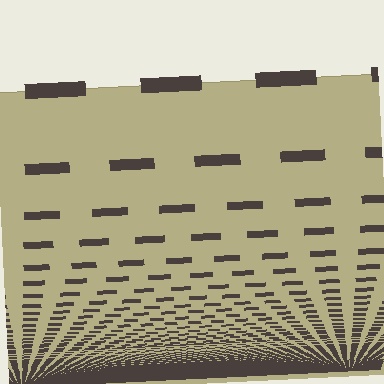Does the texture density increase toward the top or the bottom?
Density increases toward the bottom.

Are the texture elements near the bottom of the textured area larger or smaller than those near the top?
Smaller. The gradient is inverted — elements near the bottom are smaller and denser.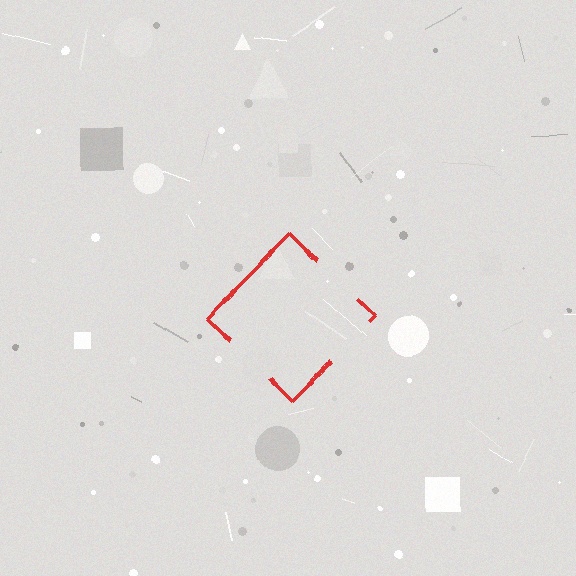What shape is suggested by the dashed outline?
The dashed outline suggests a diamond.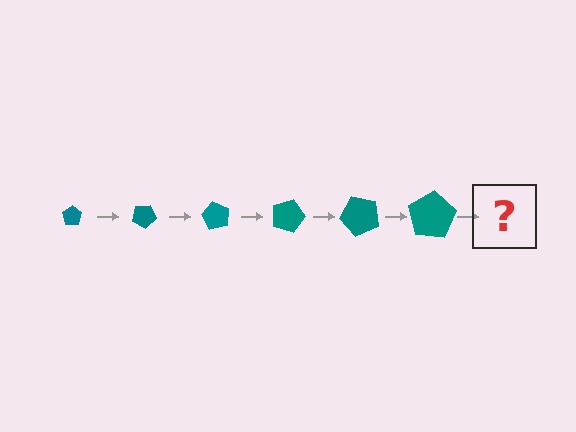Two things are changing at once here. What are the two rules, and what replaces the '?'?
The two rules are that the pentagon grows larger each step and it rotates 30 degrees each step. The '?' should be a pentagon, larger than the previous one and rotated 180 degrees from the start.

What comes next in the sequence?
The next element should be a pentagon, larger than the previous one and rotated 180 degrees from the start.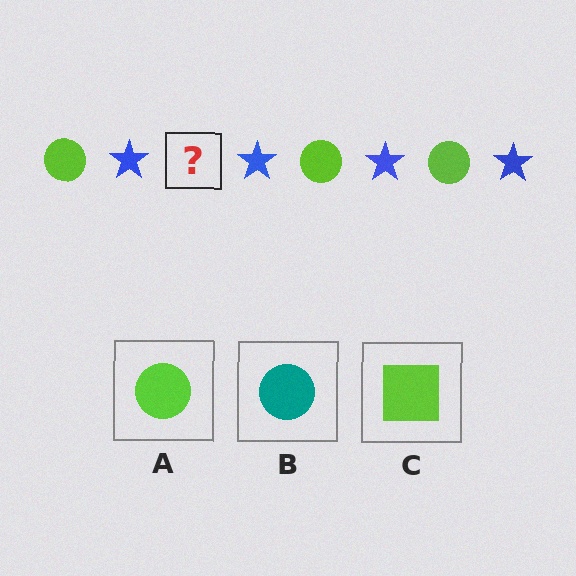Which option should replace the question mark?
Option A.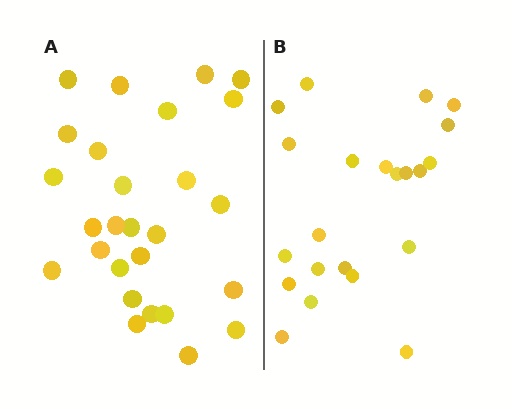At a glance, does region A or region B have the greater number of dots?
Region A (the left region) has more dots.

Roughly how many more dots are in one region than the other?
Region A has about 5 more dots than region B.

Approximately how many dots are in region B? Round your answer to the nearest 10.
About 20 dots. (The exact count is 22, which rounds to 20.)